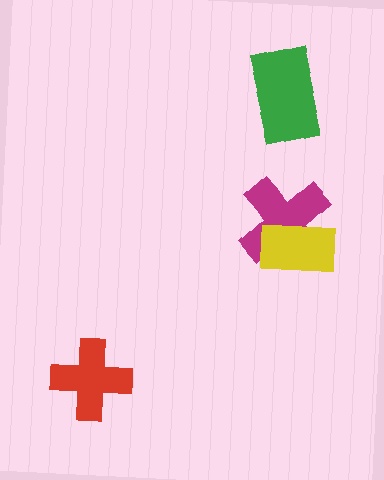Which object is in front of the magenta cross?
The yellow rectangle is in front of the magenta cross.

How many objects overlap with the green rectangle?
0 objects overlap with the green rectangle.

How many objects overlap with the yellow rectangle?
1 object overlaps with the yellow rectangle.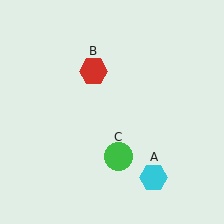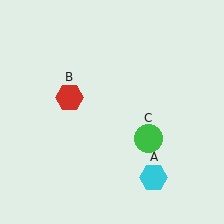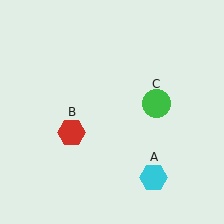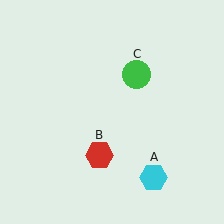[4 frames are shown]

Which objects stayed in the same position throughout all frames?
Cyan hexagon (object A) remained stationary.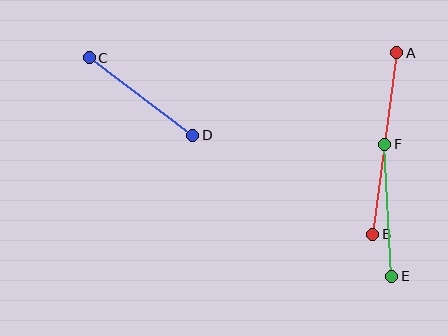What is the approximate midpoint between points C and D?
The midpoint is at approximately (141, 97) pixels.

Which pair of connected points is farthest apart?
Points A and B are farthest apart.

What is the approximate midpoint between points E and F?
The midpoint is at approximately (388, 210) pixels.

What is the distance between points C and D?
The distance is approximately 129 pixels.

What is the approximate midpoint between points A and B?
The midpoint is at approximately (385, 144) pixels.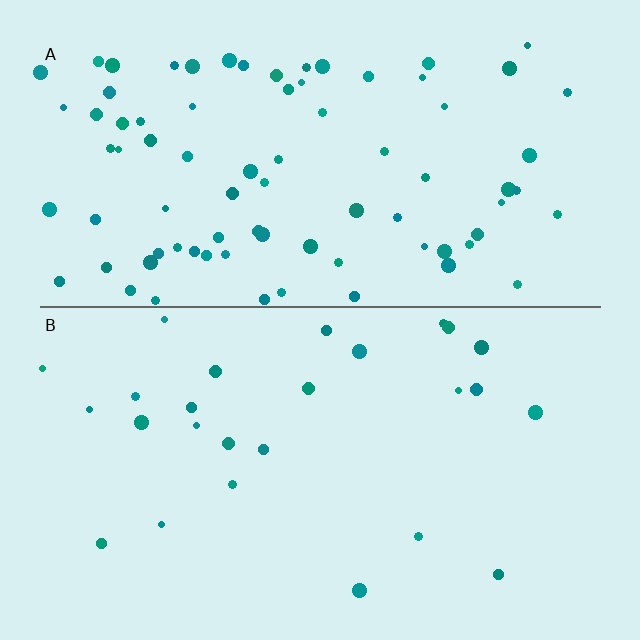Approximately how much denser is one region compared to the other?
Approximately 3.1× — region A over region B.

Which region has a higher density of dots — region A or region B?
A (the top).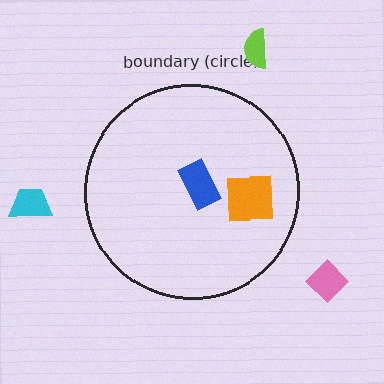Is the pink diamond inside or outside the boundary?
Outside.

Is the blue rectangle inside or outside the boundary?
Inside.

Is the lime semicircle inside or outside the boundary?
Outside.